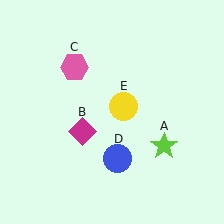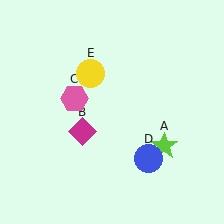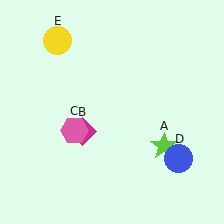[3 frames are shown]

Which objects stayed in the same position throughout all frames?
Lime star (object A) and magenta diamond (object B) remained stationary.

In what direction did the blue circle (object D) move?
The blue circle (object D) moved right.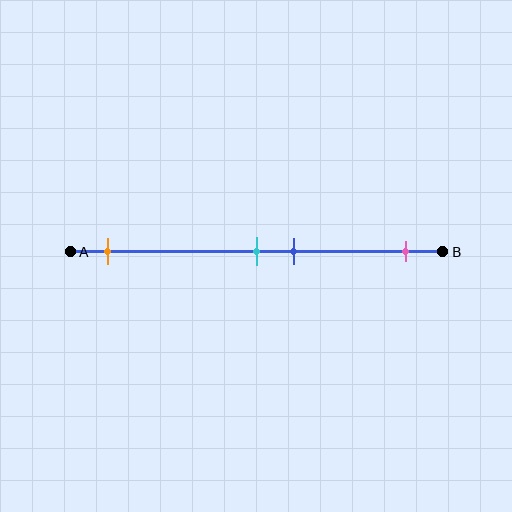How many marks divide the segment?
There are 4 marks dividing the segment.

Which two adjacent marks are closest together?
The cyan and blue marks are the closest adjacent pair.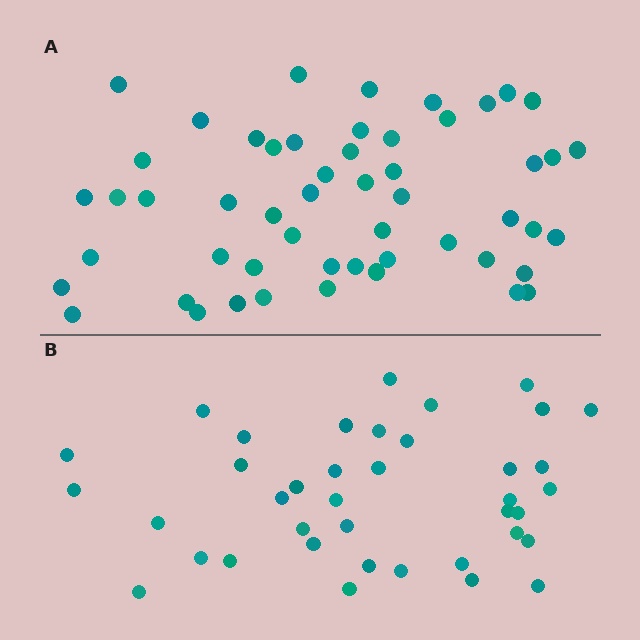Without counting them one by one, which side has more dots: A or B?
Region A (the top region) has more dots.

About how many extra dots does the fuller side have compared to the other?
Region A has approximately 15 more dots than region B.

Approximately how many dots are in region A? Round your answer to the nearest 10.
About 50 dots. (The exact count is 53, which rounds to 50.)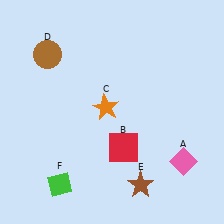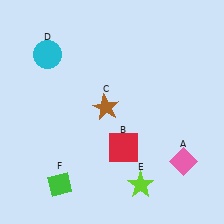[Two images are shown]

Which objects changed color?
C changed from orange to brown. D changed from brown to cyan. E changed from brown to lime.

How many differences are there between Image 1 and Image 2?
There are 3 differences between the two images.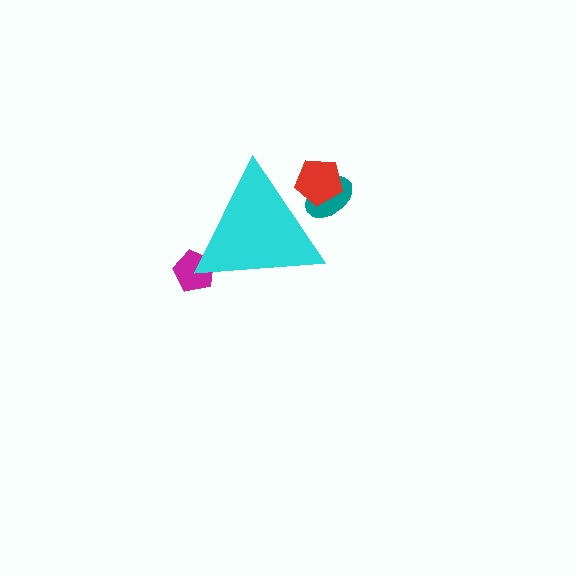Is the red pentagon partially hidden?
Yes, the red pentagon is partially hidden behind the cyan triangle.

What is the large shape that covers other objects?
A cyan triangle.